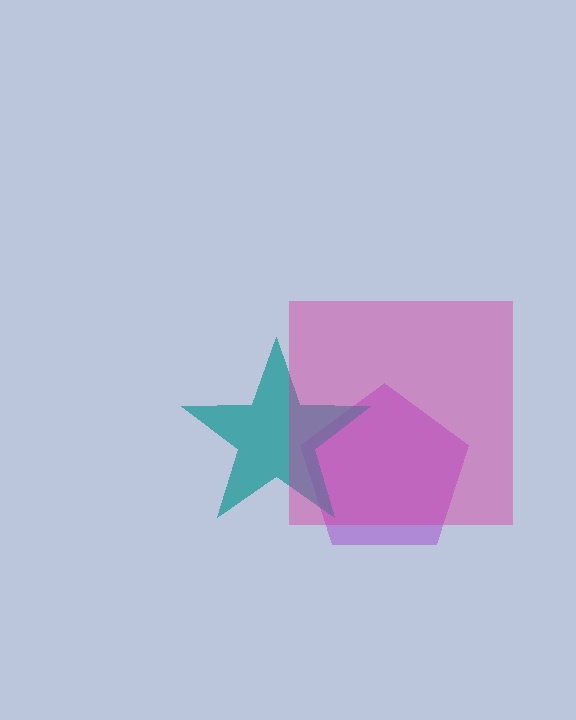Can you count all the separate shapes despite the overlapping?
Yes, there are 3 separate shapes.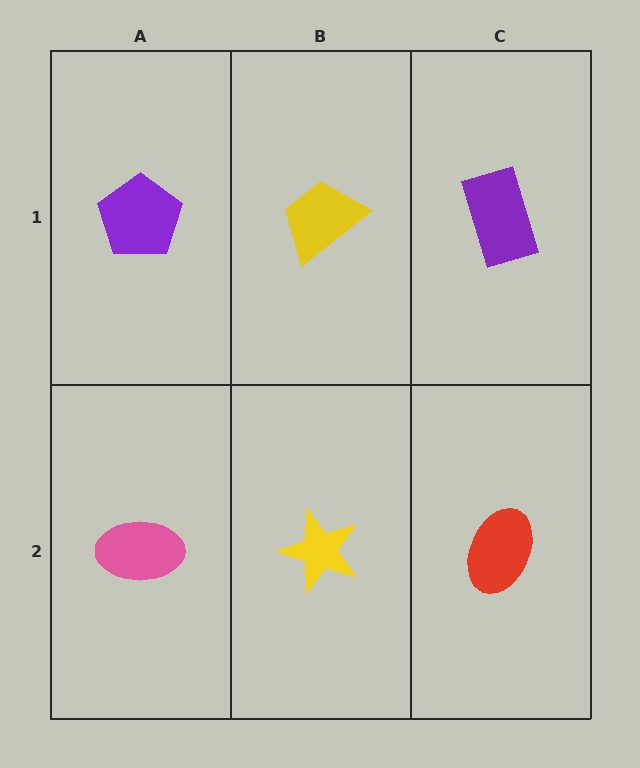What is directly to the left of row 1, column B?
A purple pentagon.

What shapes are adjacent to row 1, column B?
A yellow star (row 2, column B), a purple pentagon (row 1, column A), a purple rectangle (row 1, column C).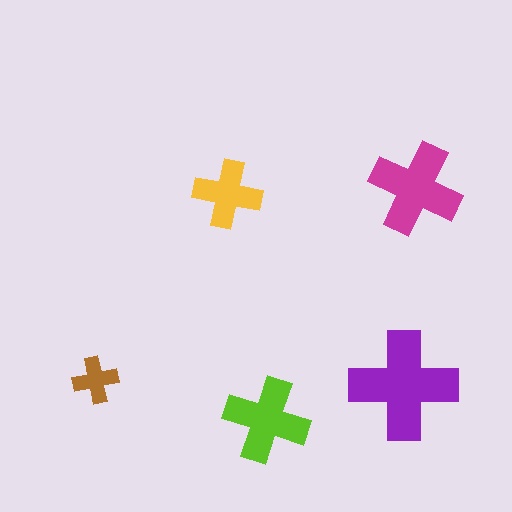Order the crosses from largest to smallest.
the purple one, the magenta one, the lime one, the yellow one, the brown one.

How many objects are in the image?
There are 5 objects in the image.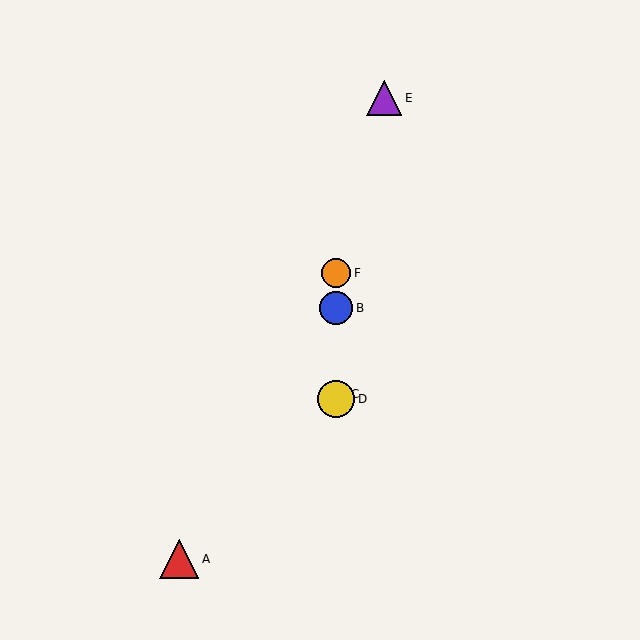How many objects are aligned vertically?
4 objects (B, C, D, F) are aligned vertically.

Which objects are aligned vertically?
Objects B, C, D, F are aligned vertically.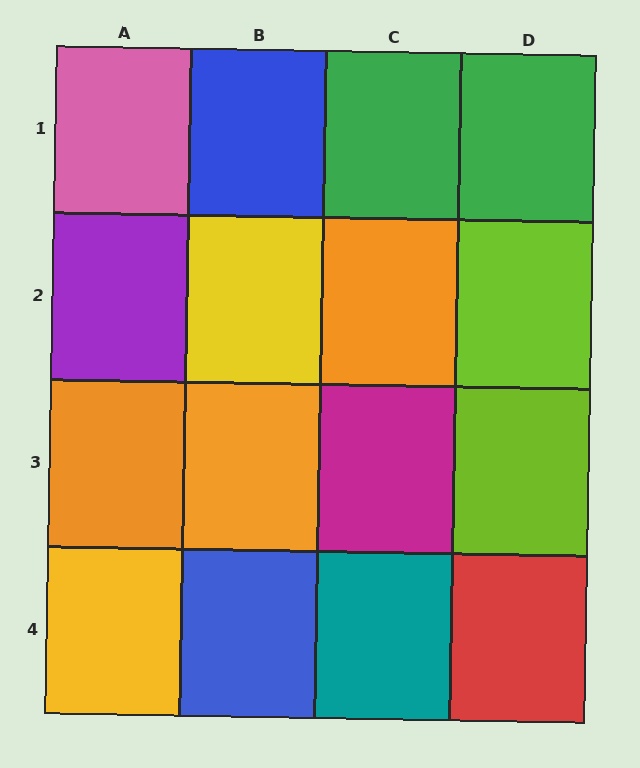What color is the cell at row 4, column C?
Teal.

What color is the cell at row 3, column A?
Orange.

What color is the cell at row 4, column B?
Blue.